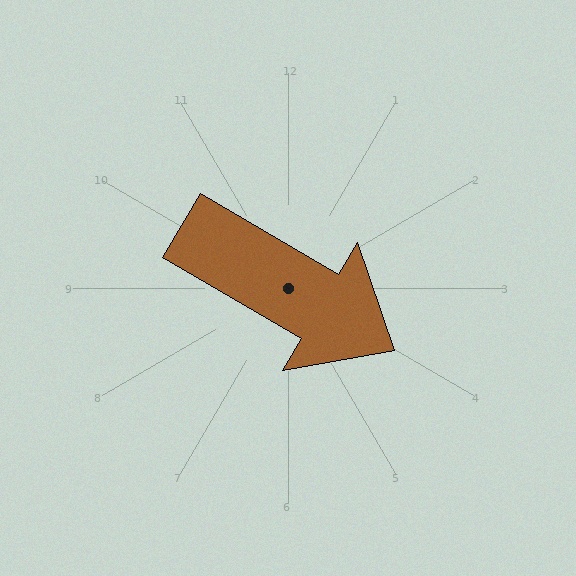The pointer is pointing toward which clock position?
Roughly 4 o'clock.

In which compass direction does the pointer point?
Southeast.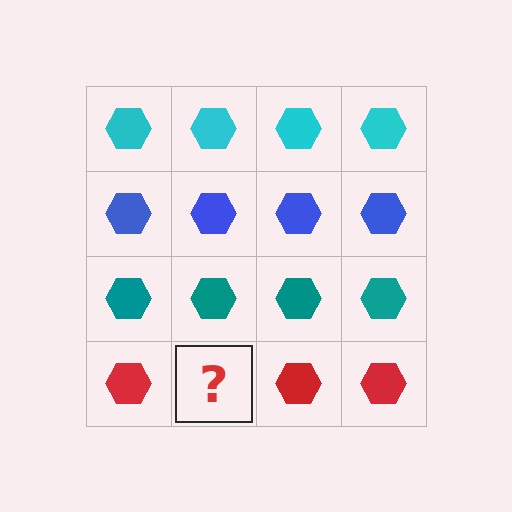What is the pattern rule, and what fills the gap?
The rule is that each row has a consistent color. The gap should be filled with a red hexagon.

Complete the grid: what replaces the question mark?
The question mark should be replaced with a red hexagon.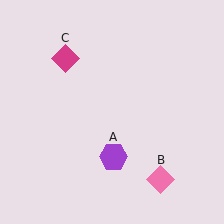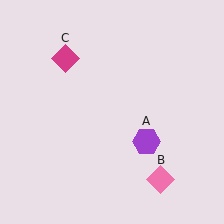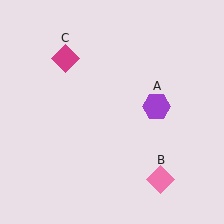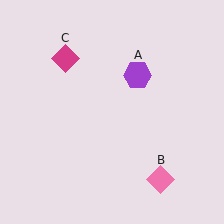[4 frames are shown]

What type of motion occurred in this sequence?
The purple hexagon (object A) rotated counterclockwise around the center of the scene.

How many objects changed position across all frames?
1 object changed position: purple hexagon (object A).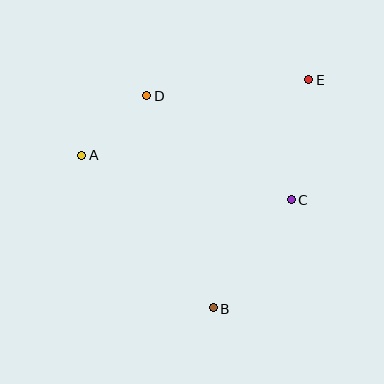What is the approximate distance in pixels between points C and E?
The distance between C and E is approximately 121 pixels.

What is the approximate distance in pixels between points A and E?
The distance between A and E is approximately 240 pixels.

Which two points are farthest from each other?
Points B and E are farthest from each other.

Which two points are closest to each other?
Points A and D are closest to each other.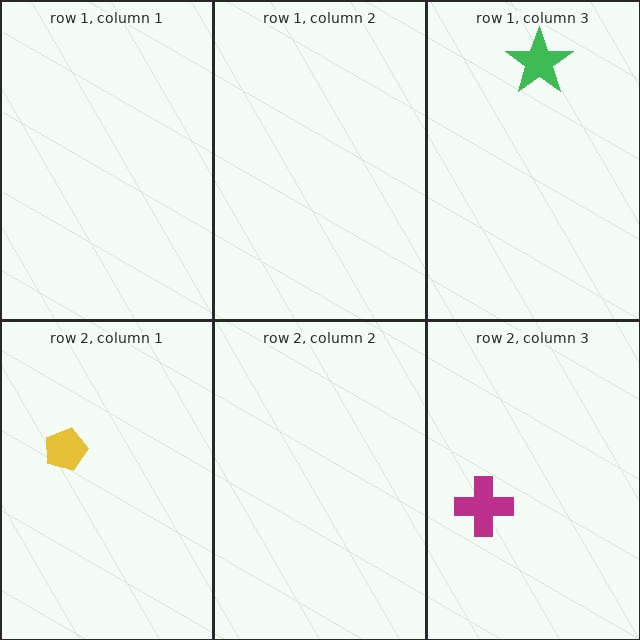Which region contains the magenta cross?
The row 2, column 3 region.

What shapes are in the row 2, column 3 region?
The magenta cross.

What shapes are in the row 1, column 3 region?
The green star.